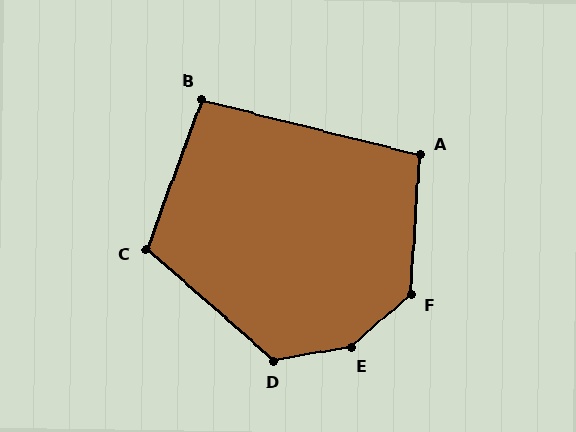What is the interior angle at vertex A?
Approximately 100 degrees (obtuse).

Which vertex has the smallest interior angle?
B, at approximately 96 degrees.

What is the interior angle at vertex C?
Approximately 111 degrees (obtuse).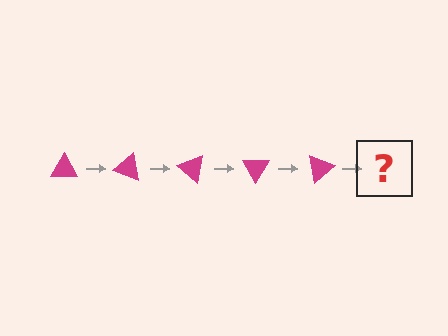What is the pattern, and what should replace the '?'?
The pattern is that the triangle rotates 20 degrees each step. The '?' should be a magenta triangle rotated 100 degrees.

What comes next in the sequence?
The next element should be a magenta triangle rotated 100 degrees.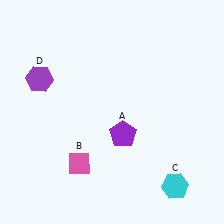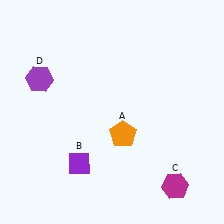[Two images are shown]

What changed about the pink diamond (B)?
In Image 1, B is pink. In Image 2, it changed to purple.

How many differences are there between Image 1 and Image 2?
There are 3 differences between the two images.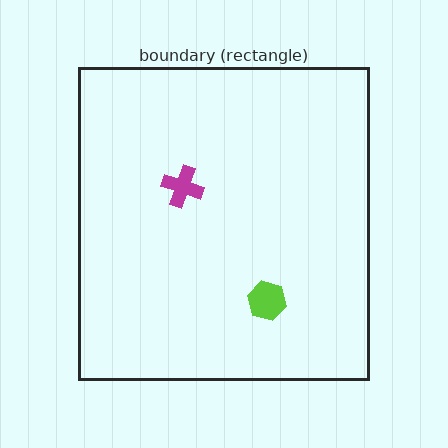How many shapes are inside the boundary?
2 inside, 0 outside.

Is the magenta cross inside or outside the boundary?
Inside.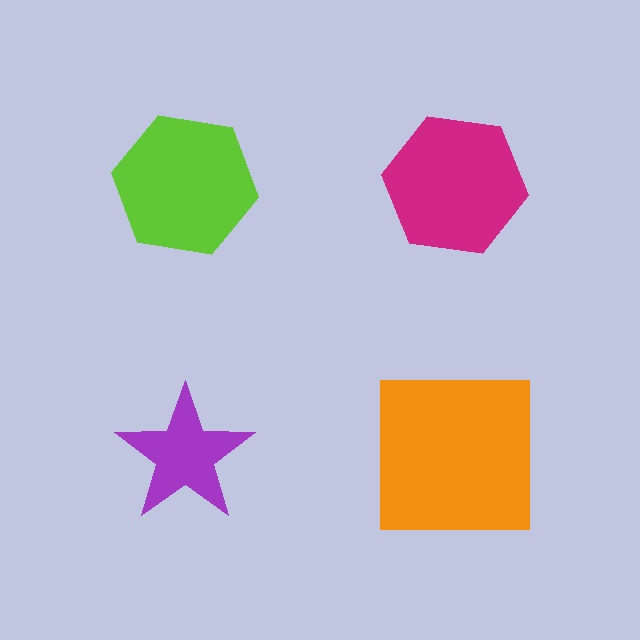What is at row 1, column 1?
A lime hexagon.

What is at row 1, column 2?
A magenta hexagon.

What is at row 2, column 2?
An orange square.